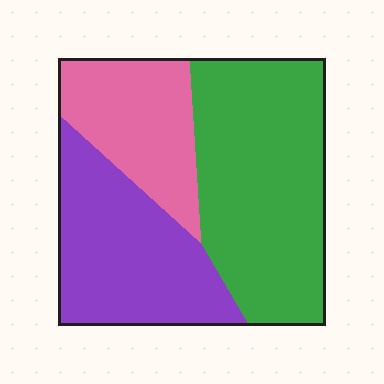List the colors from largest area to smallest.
From largest to smallest: green, purple, pink.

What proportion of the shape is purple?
Purple takes up about one third (1/3) of the shape.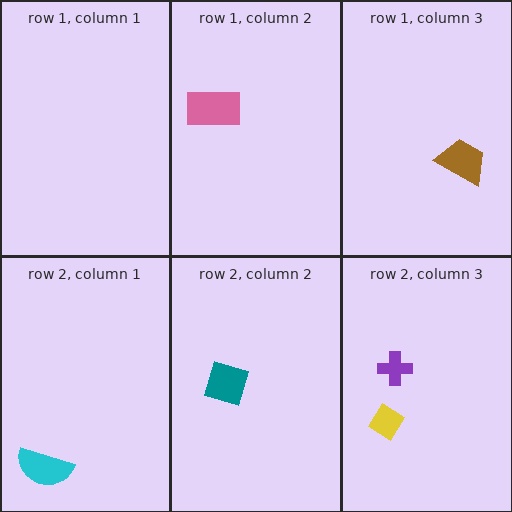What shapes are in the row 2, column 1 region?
The cyan semicircle.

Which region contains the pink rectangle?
The row 1, column 2 region.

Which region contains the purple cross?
The row 2, column 3 region.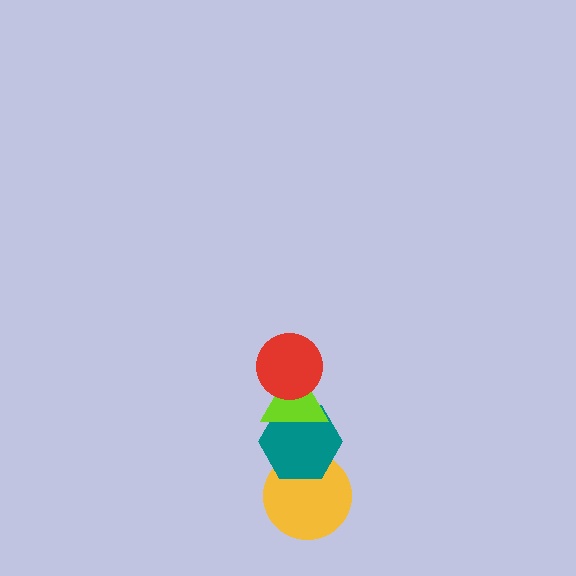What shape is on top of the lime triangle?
The red circle is on top of the lime triangle.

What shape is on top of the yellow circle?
The teal hexagon is on top of the yellow circle.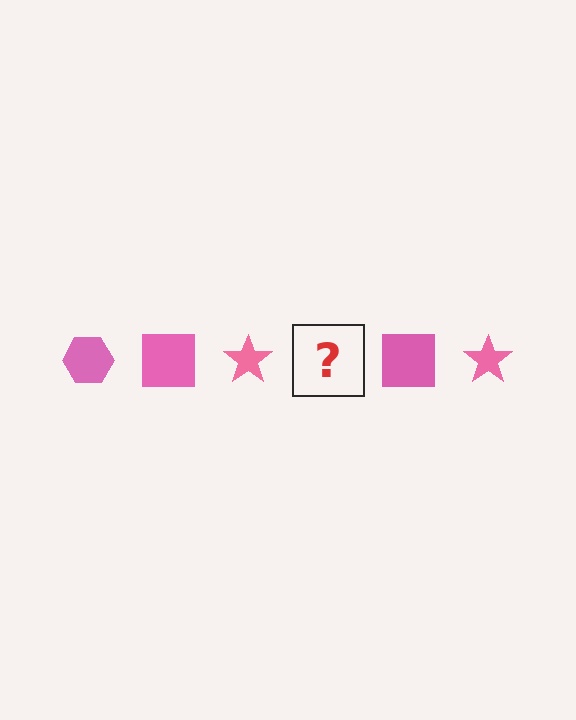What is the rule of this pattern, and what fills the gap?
The rule is that the pattern cycles through hexagon, square, star shapes in pink. The gap should be filled with a pink hexagon.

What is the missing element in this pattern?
The missing element is a pink hexagon.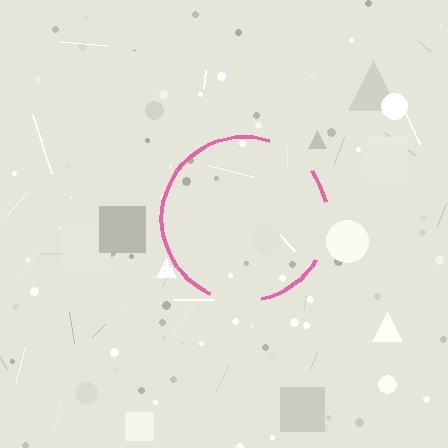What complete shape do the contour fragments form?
The contour fragments form a circle.